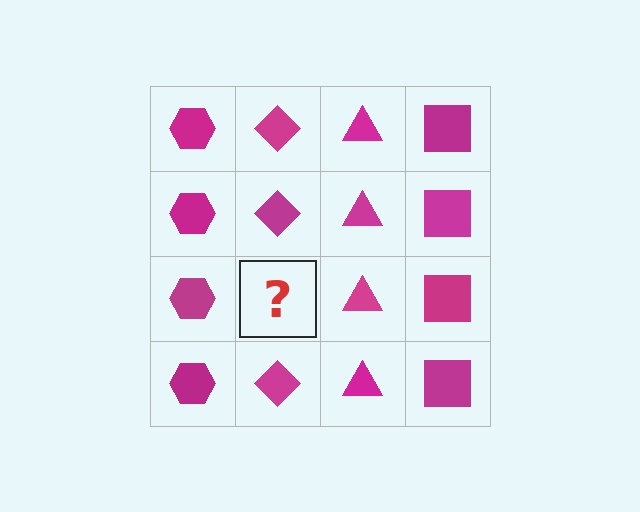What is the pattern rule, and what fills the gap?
The rule is that each column has a consistent shape. The gap should be filled with a magenta diamond.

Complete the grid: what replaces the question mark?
The question mark should be replaced with a magenta diamond.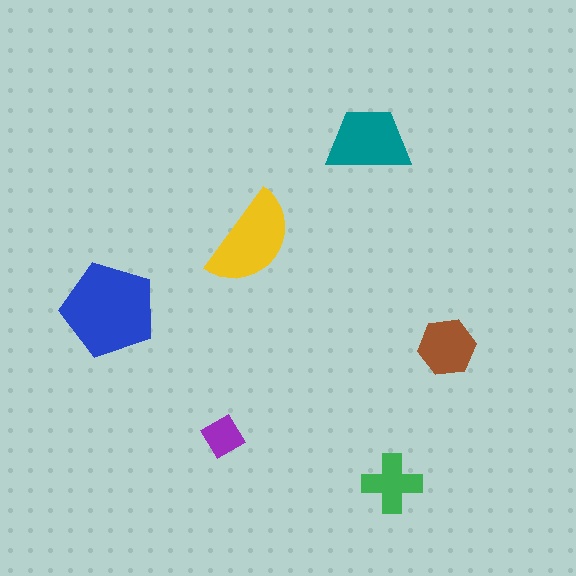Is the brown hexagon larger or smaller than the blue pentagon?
Smaller.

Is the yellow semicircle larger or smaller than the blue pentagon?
Smaller.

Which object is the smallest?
The purple diamond.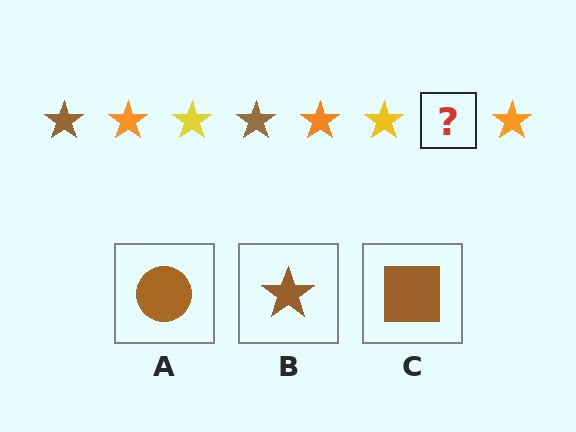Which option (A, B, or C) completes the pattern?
B.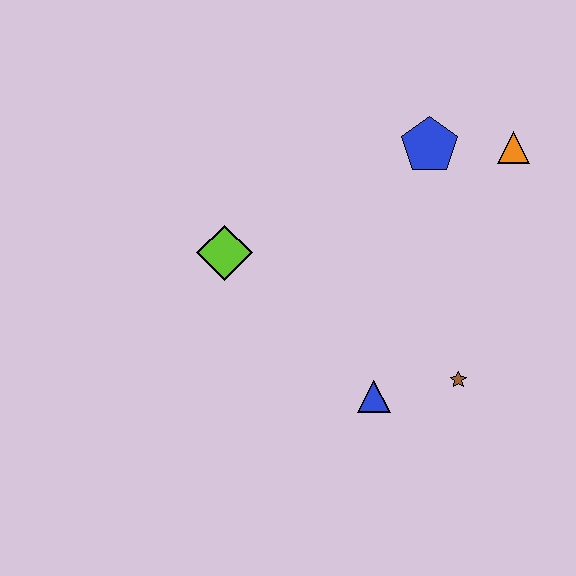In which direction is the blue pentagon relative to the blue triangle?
The blue pentagon is above the blue triangle.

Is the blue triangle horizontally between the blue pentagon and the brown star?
No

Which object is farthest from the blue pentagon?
The blue triangle is farthest from the blue pentagon.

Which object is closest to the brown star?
The blue triangle is closest to the brown star.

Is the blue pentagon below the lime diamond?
No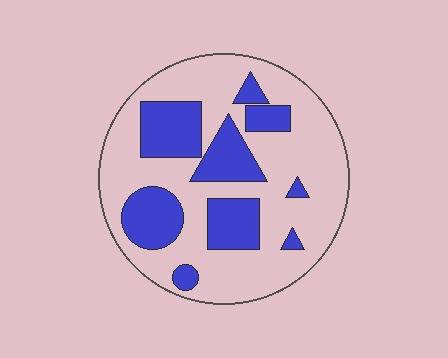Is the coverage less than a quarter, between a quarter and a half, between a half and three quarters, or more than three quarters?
Between a quarter and a half.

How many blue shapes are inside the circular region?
9.